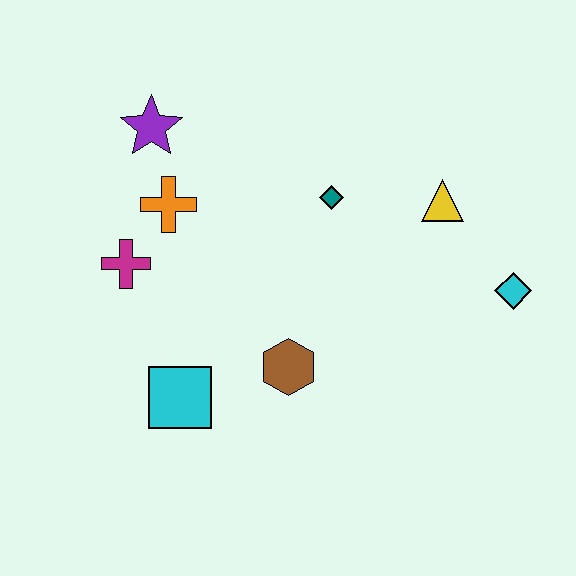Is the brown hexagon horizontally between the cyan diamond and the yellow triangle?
No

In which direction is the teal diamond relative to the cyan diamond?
The teal diamond is to the left of the cyan diamond.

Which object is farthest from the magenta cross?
The cyan diamond is farthest from the magenta cross.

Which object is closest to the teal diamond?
The yellow triangle is closest to the teal diamond.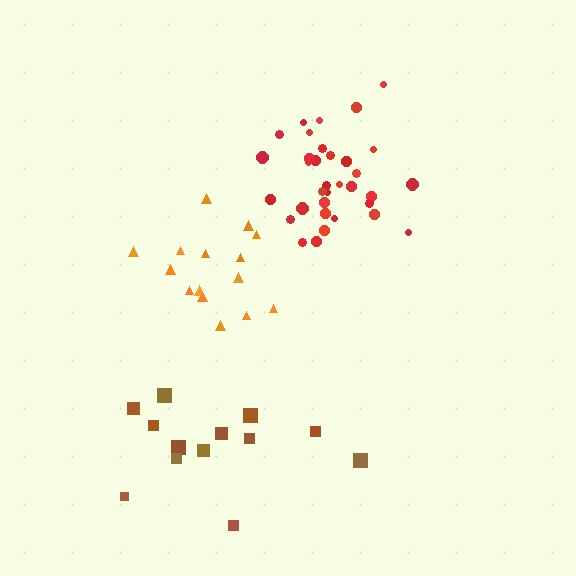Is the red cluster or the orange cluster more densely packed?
Red.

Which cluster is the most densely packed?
Red.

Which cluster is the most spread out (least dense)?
Brown.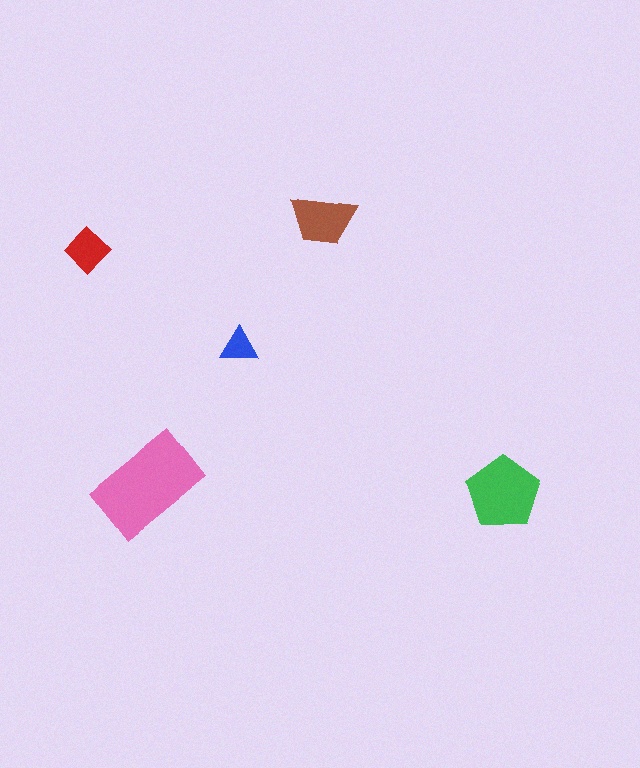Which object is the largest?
The pink rectangle.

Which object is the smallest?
The blue triangle.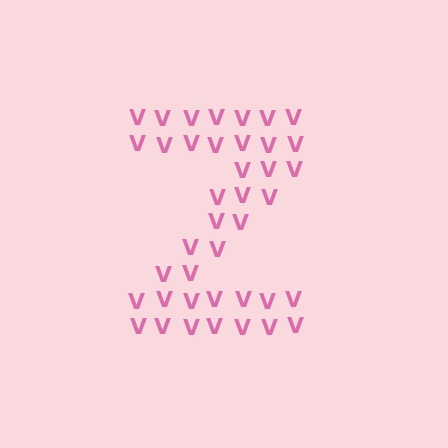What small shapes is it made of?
It is made of small letter V's.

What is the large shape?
The large shape is the letter Z.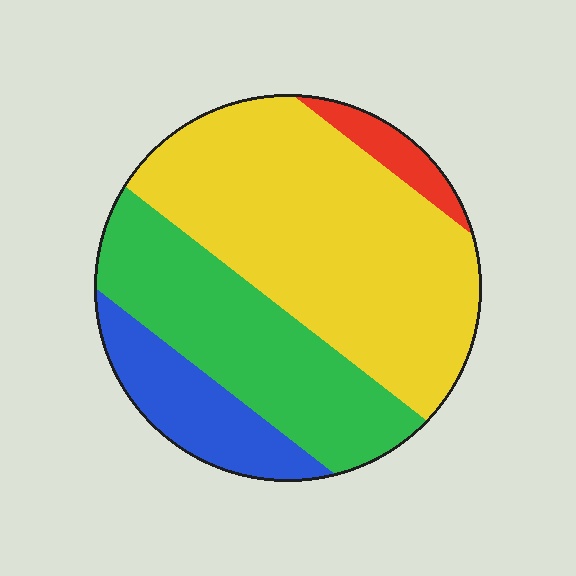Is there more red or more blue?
Blue.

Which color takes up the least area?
Red, at roughly 5%.